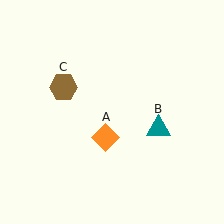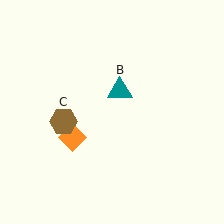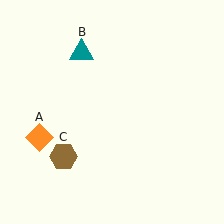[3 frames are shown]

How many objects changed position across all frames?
3 objects changed position: orange diamond (object A), teal triangle (object B), brown hexagon (object C).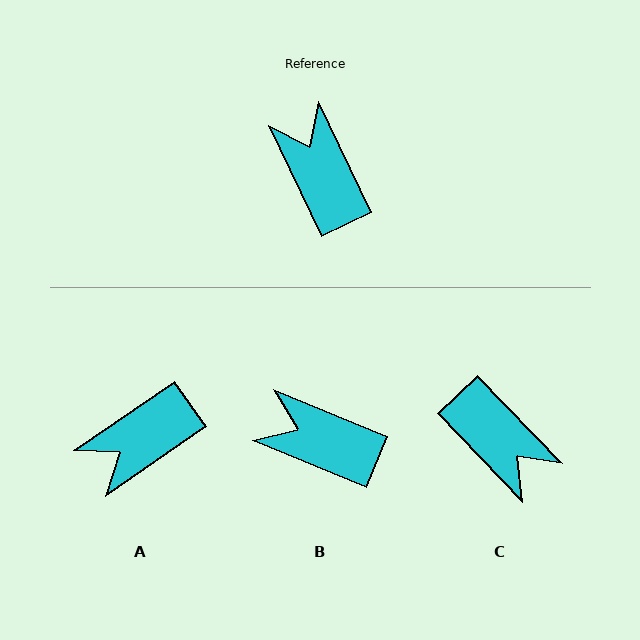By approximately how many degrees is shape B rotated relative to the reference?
Approximately 42 degrees counter-clockwise.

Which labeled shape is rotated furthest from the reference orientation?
C, about 162 degrees away.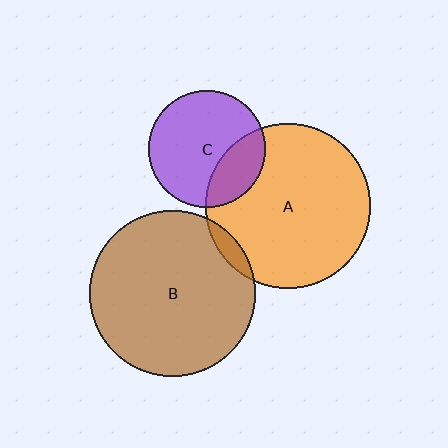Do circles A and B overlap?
Yes.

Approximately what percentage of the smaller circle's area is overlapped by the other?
Approximately 5%.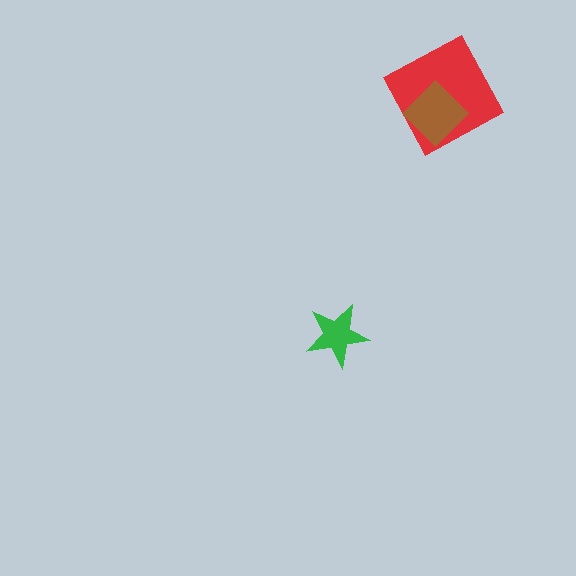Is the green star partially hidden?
No, no other shape covers it.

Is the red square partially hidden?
Yes, it is partially covered by another shape.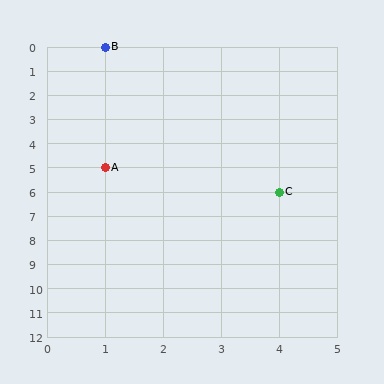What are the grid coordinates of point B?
Point B is at grid coordinates (1, 0).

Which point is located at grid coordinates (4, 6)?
Point C is at (4, 6).